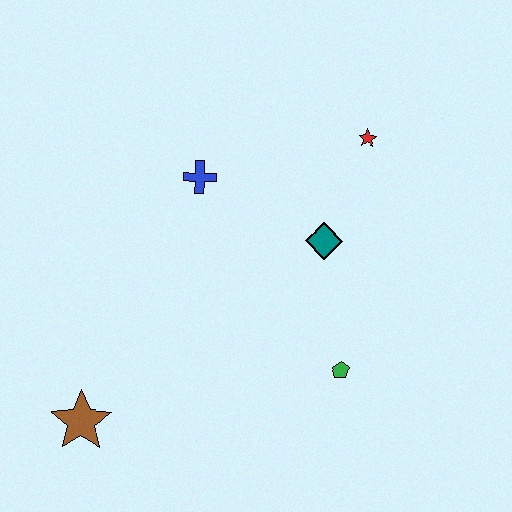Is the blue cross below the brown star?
No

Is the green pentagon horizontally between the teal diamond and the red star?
Yes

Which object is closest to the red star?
The teal diamond is closest to the red star.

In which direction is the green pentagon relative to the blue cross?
The green pentagon is below the blue cross.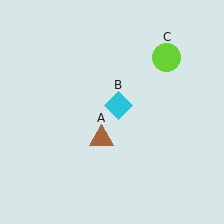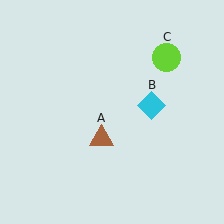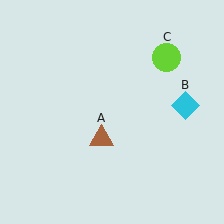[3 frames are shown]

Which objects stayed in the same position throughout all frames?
Brown triangle (object A) and lime circle (object C) remained stationary.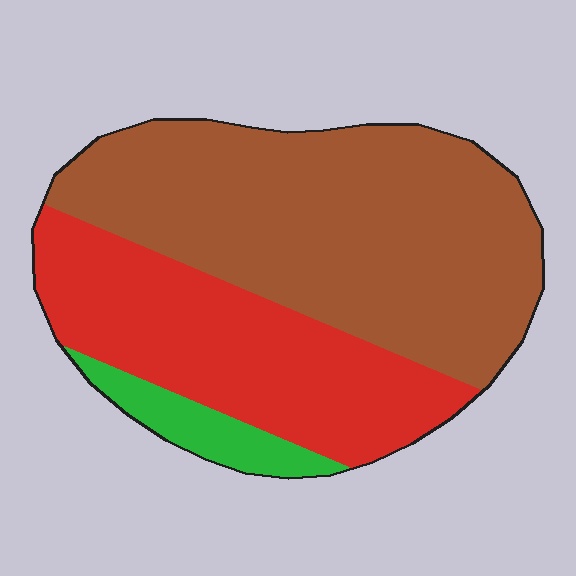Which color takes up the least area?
Green, at roughly 5%.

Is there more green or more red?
Red.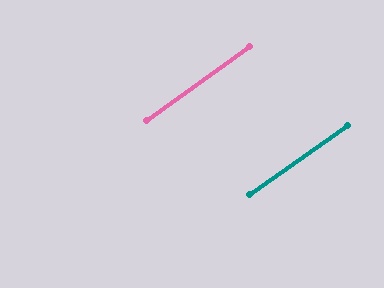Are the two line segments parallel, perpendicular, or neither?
Parallel — their directions differ by only 0.4°.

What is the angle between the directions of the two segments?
Approximately 0 degrees.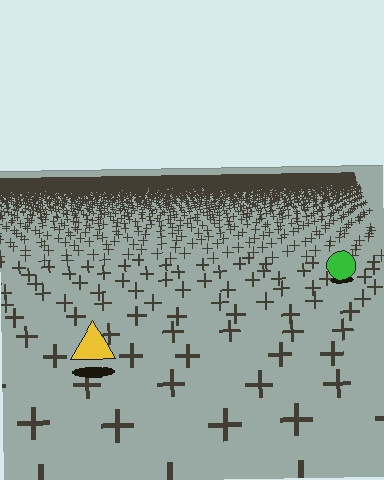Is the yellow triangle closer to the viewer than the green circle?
Yes. The yellow triangle is closer — you can tell from the texture gradient: the ground texture is coarser near it.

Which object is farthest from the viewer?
The green circle is farthest from the viewer. It appears smaller and the ground texture around it is denser.